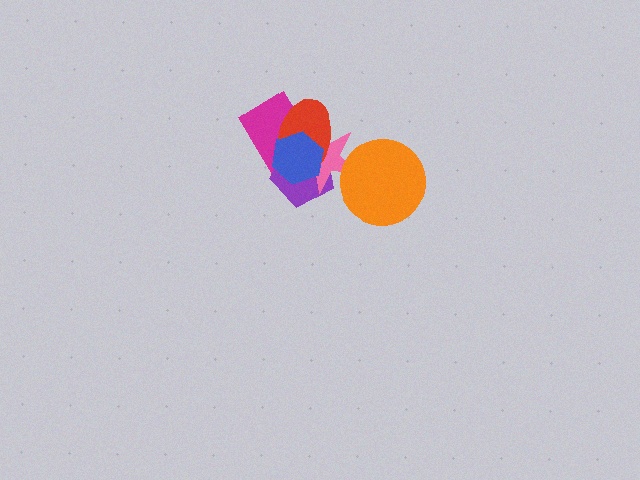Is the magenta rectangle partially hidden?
Yes, it is partially covered by another shape.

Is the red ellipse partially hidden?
Yes, it is partially covered by another shape.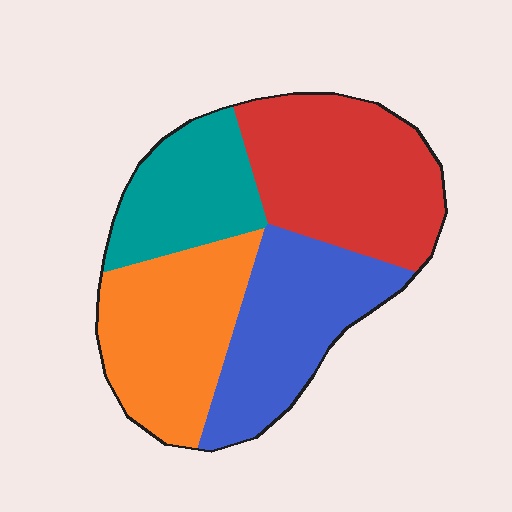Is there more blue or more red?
Red.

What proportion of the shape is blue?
Blue covers about 25% of the shape.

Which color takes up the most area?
Red, at roughly 30%.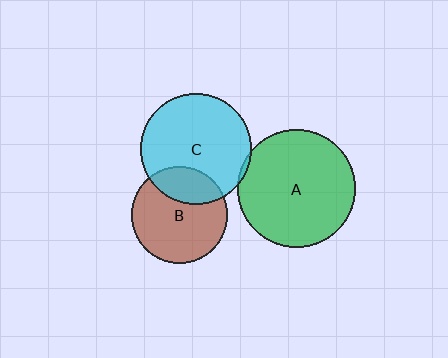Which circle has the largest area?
Circle A (green).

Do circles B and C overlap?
Yes.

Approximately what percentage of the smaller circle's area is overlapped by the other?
Approximately 25%.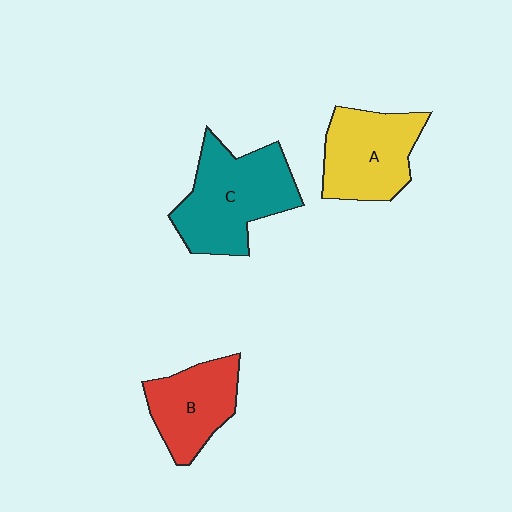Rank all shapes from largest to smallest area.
From largest to smallest: C (teal), A (yellow), B (red).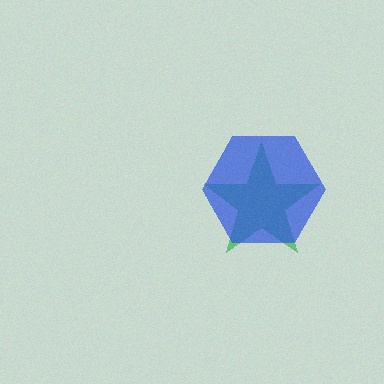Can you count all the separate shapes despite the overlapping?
Yes, there are 2 separate shapes.